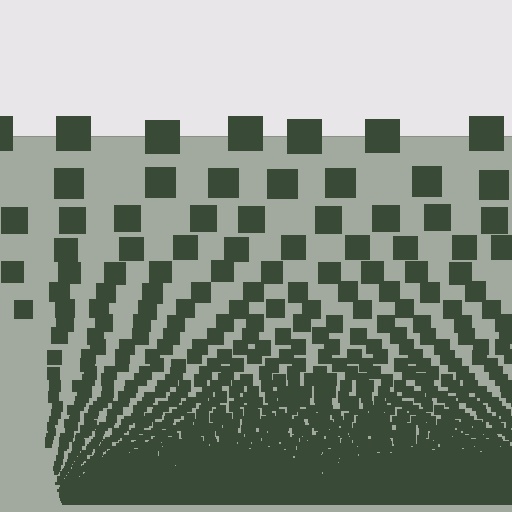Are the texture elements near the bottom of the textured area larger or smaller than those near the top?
Smaller. The gradient is inverted — elements near the bottom are smaller and denser.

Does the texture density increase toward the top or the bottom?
Density increases toward the bottom.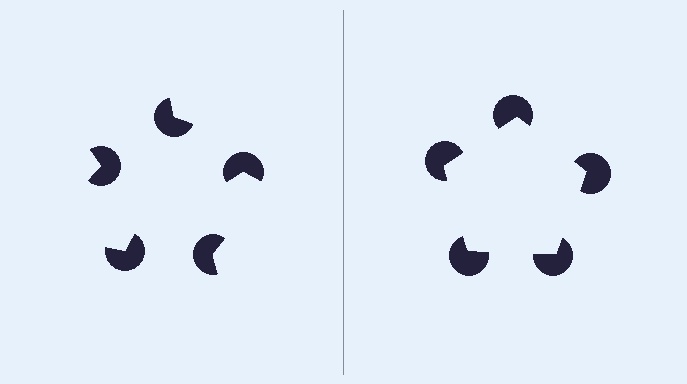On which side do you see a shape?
An illusory pentagon appears on the right side. On the left side the wedge cuts are rotated, so no coherent shape forms.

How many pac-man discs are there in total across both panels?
10 — 5 on each side.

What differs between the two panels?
The pac-man discs are positioned identically on both sides; only the wedge orientations differ. On the right they align to a pentagon; on the left they are misaligned.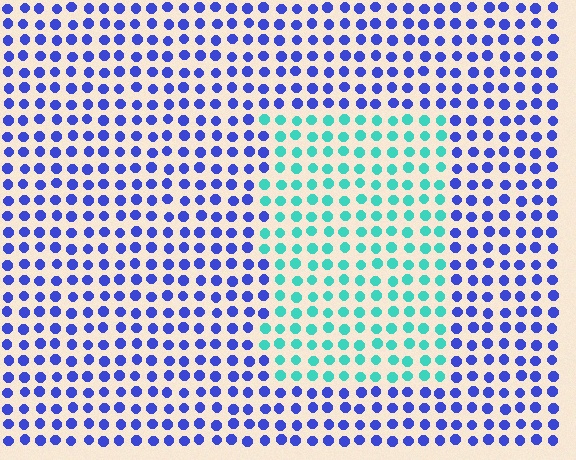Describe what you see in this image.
The image is filled with small blue elements in a uniform arrangement. A rectangle-shaped region is visible where the elements are tinted to a slightly different hue, forming a subtle color boundary.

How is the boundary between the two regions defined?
The boundary is defined purely by a slight shift in hue (about 65 degrees). Spacing, size, and orientation are identical on both sides.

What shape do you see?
I see a rectangle.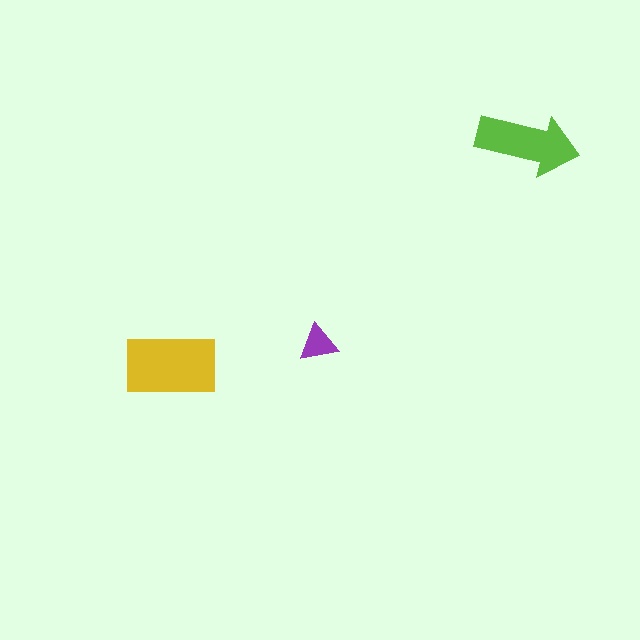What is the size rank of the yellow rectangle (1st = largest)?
1st.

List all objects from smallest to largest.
The purple triangle, the lime arrow, the yellow rectangle.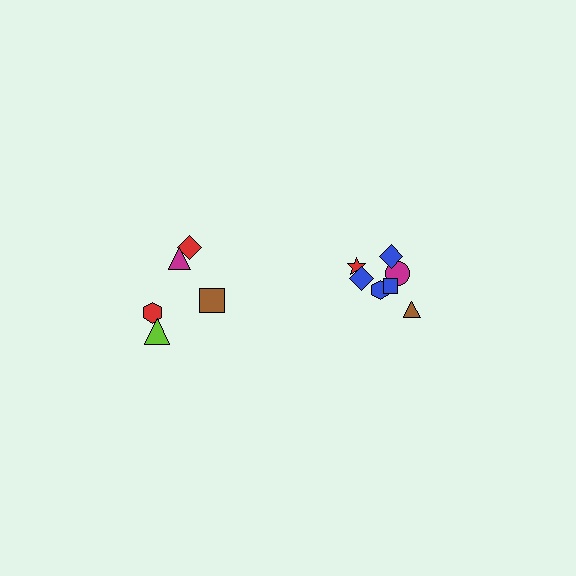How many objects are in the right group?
There are 7 objects.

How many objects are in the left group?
There are 5 objects.